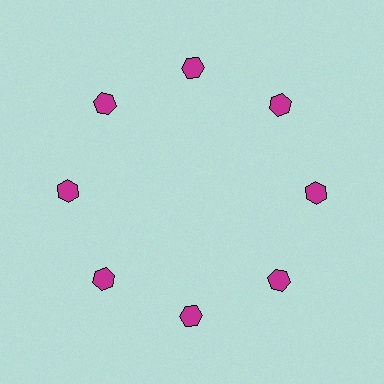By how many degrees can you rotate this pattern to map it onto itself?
The pattern maps onto itself every 45 degrees of rotation.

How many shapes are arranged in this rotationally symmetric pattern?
There are 8 shapes, arranged in 8 groups of 1.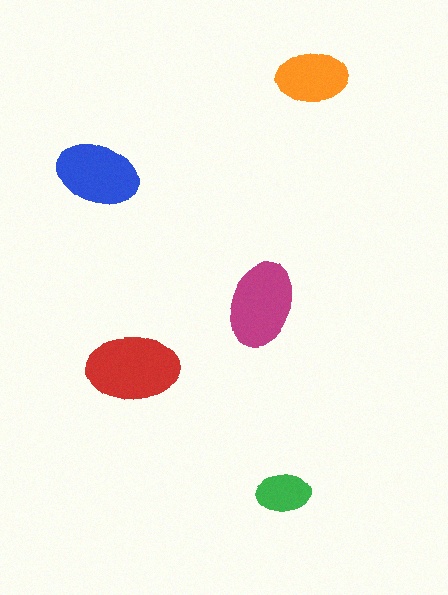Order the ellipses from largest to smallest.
the red one, the magenta one, the blue one, the orange one, the green one.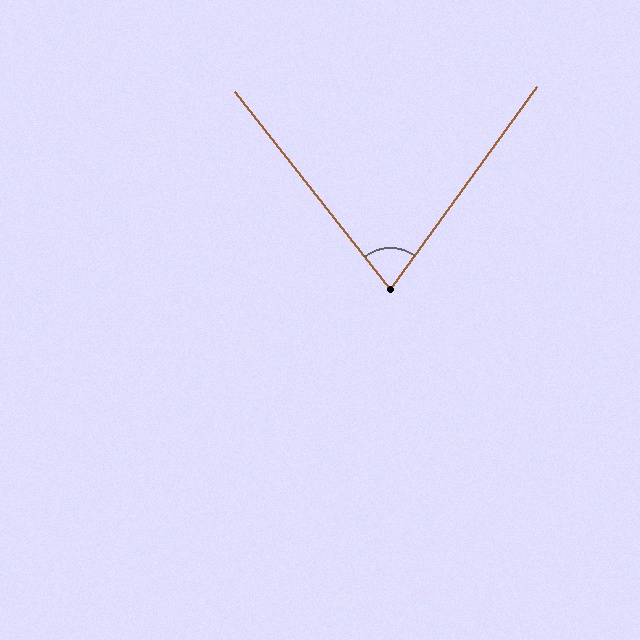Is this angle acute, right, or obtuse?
It is acute.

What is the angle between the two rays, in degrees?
Approximately 74 degrees.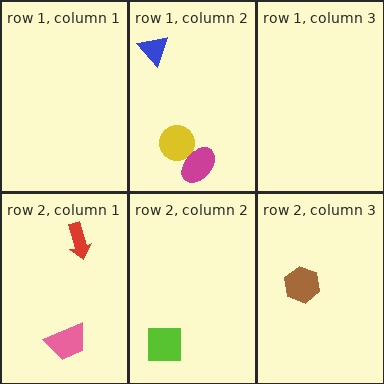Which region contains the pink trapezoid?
The row 2, column 1 region.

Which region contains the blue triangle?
The row 1, column 2 region.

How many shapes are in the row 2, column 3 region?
1.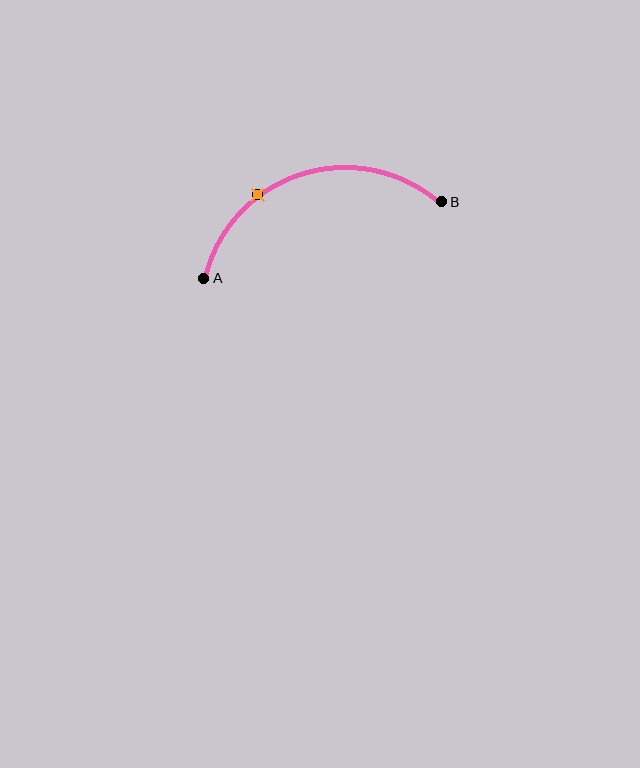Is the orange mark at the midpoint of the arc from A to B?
No. The orange mark lies on the arc but is closer to endpoint A. The arc midpoint would be at the point on the curve equidistant along the arc from both A and B.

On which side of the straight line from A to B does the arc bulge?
The arc bulges above the straight line connecting A and B.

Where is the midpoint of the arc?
The arc midpoint is the point on the curve farthest from the straight line joining A and B. It sits above that line.